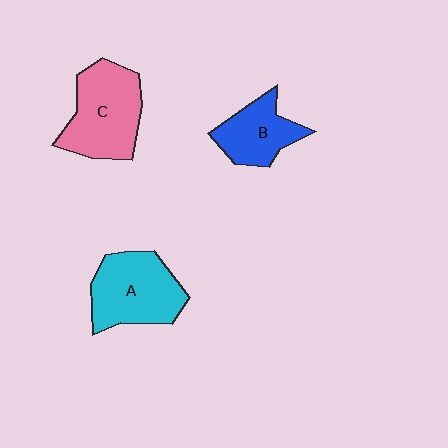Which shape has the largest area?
Shape C (pink).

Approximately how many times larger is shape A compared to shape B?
Approximately 1.4 times.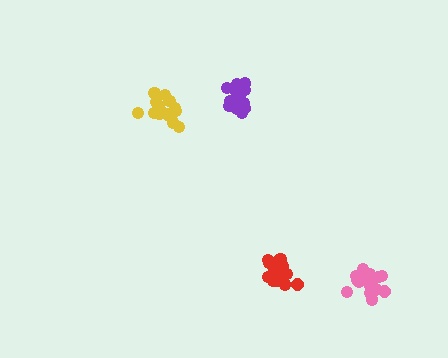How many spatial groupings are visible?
There are 4 spatial groupings.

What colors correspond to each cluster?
The clusters are colored: red, yellow, purple, pink.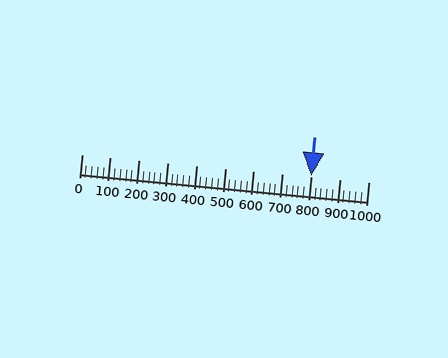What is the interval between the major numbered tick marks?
The major tick marks are spaced 100 units apart.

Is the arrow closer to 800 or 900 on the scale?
The arrow is closer to 800.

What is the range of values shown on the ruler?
The ruler shows values from 0 to 1000.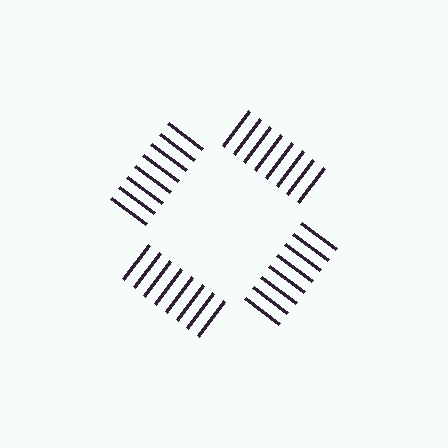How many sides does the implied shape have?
4 sides — the line-ends trace a square.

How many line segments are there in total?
32 — 8 along each of the 4 edges.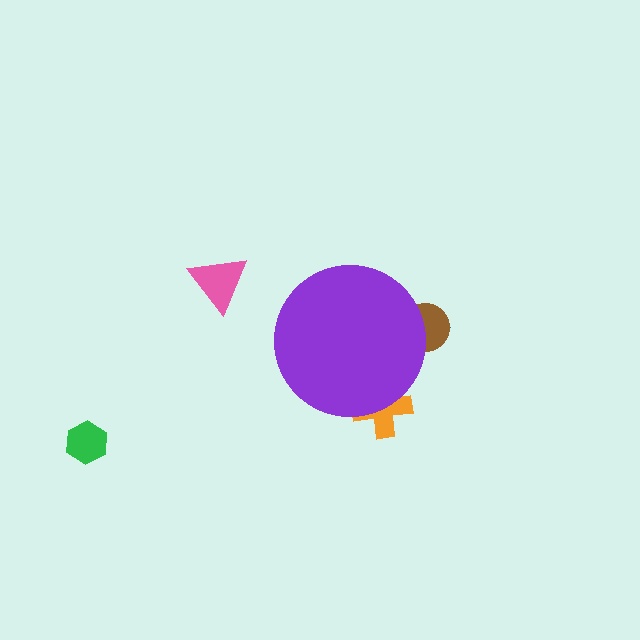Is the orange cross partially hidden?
Yes, the orange cross is partially hidden behind the purple circle.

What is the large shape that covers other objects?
A purple circle.